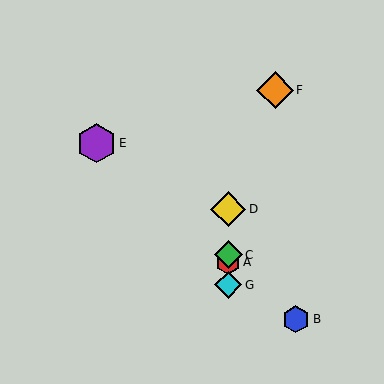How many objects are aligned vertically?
4 objects (A, C, D, G) are aligned vertically.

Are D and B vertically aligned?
No, D is at x≈228 and B is at x≈296.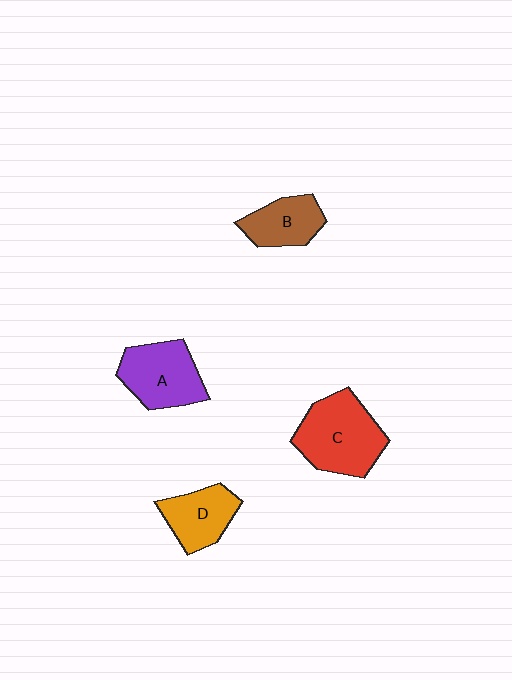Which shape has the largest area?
Shape C (red).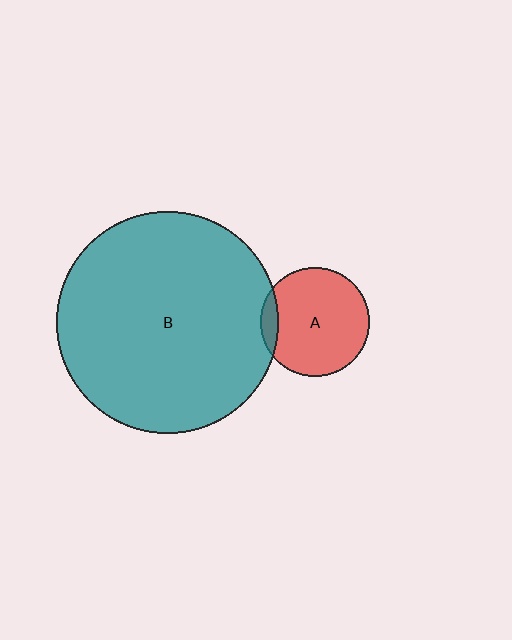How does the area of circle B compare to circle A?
Approximately 4.2 times.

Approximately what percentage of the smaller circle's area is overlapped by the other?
Approximately 10%.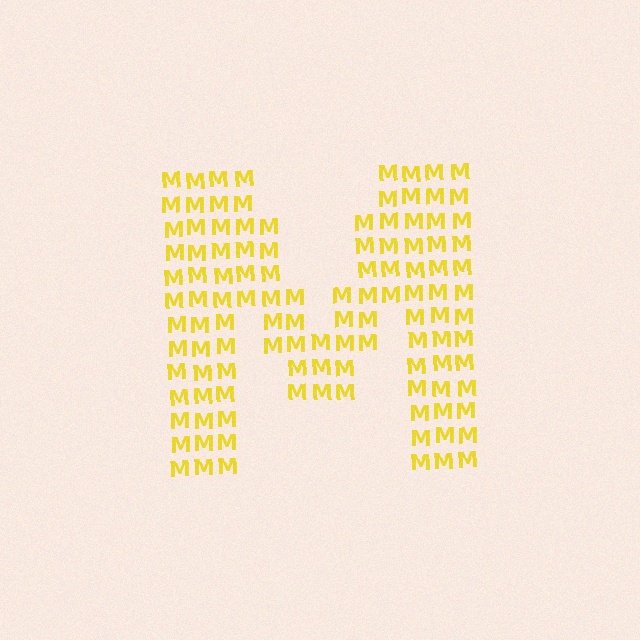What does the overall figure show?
The overall figure shows the letter M.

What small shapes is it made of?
It is made of small letter M's.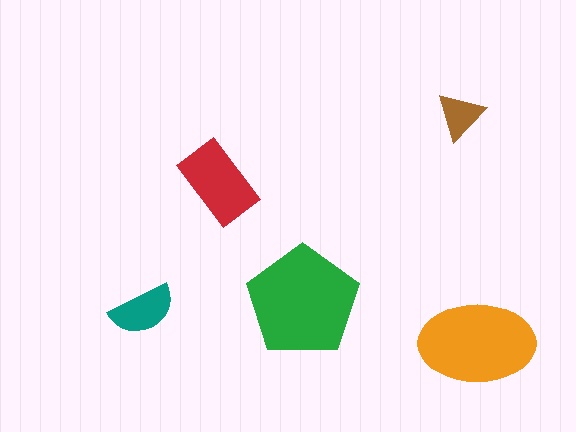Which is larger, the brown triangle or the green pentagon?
The green pentagon.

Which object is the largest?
The green pentagon.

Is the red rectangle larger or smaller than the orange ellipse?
Smaller.